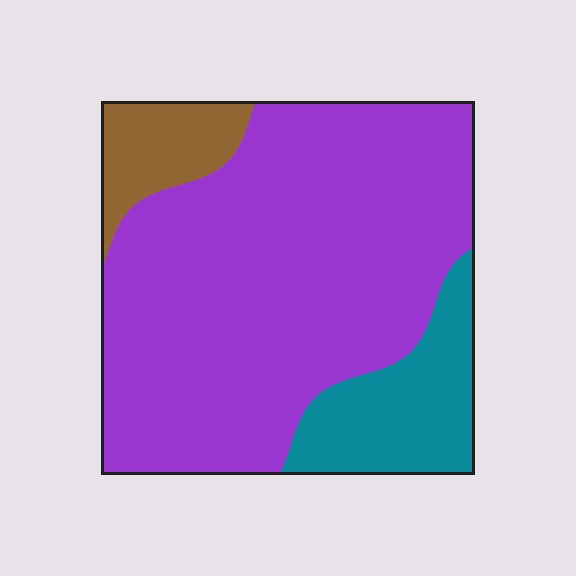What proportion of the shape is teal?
Teal covers 16% of the shape.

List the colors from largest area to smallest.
From largest to smallest: purple, teal, brown.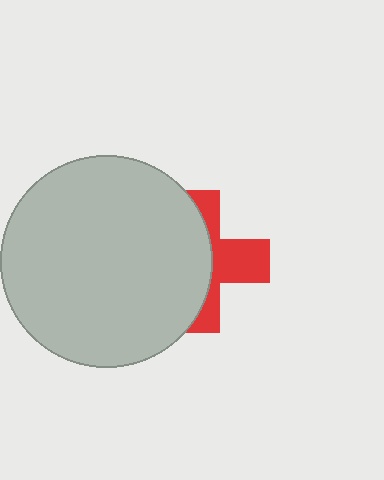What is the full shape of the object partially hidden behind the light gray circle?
The partially hidden object is a red cross.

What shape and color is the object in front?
The object in front is a light gray circle.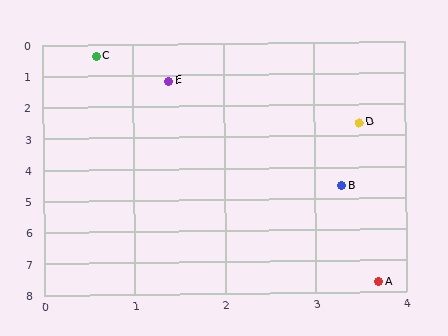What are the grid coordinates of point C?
Point C is at approximately (0.6, 0.4).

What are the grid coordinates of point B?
Point B is at approximately (3.3, 4.6).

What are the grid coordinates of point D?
Point D is at approximately (3.5, 2.6).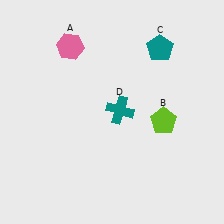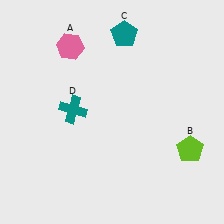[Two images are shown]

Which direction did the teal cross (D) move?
The teal cross (D) moved left.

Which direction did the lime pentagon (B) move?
The lime pentagon (B) moved down.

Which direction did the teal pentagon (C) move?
The teal pentagon (C) moved left.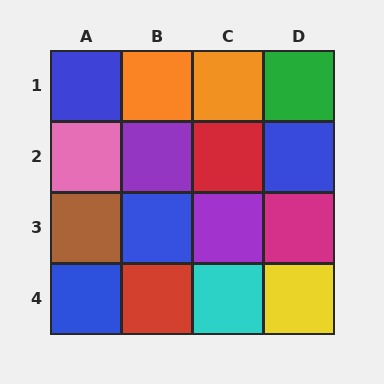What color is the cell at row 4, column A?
Blue.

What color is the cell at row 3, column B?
Blue.